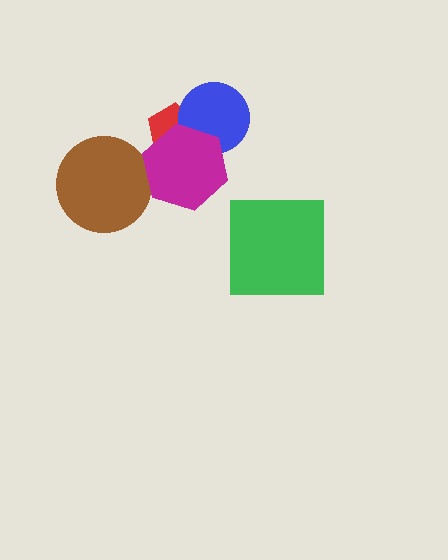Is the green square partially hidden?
No, no other shape covers it.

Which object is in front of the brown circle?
The magenta hexagon is in front of the brown circle.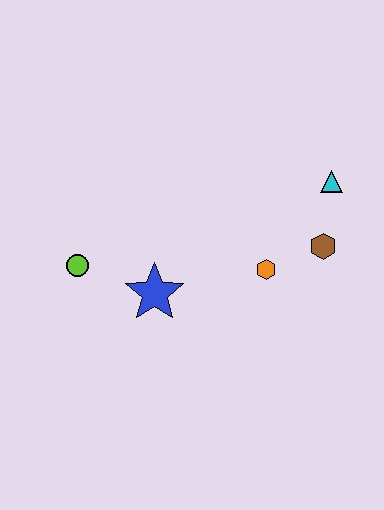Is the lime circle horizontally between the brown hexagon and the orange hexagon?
No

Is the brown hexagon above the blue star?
Yes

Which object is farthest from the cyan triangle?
The lime circle is farthest from the cyan triangle.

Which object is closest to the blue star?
The lime circle is closest to the blue star.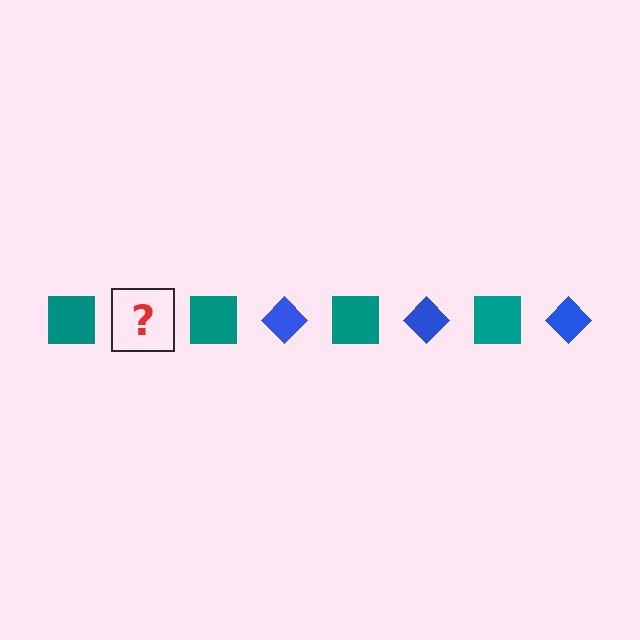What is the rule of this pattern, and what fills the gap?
The rule is that the pattern alternates between teal square and blue diamond. The gap should be filled with a blue diamond.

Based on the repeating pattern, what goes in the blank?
The blank should be a blue diamond.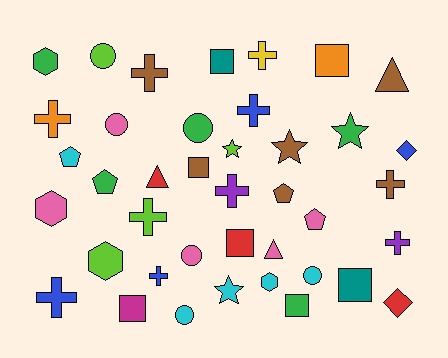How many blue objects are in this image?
There are 4 blue objects.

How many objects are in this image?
There are 40 objects.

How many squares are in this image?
There are 7 squares.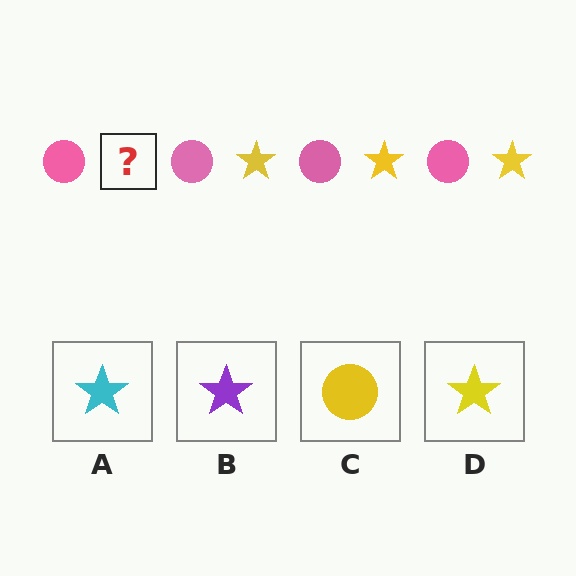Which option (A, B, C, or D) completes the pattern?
D.